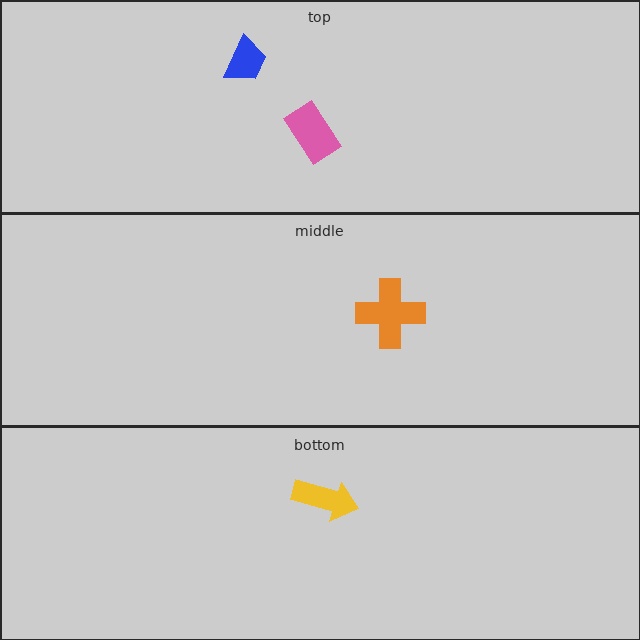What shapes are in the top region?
The blue trapezoid, the pink rectangle.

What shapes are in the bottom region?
The yellow arrow.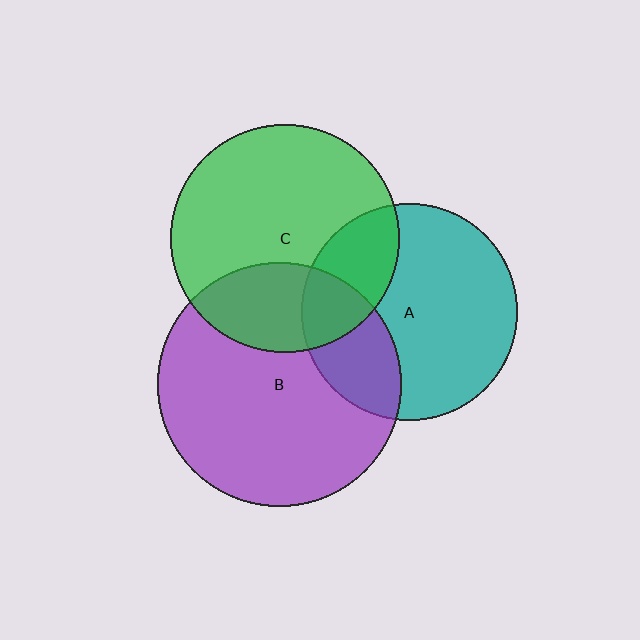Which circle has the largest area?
Circle B (purple).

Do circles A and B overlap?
Yes.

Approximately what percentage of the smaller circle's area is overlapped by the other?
Approximately 25%.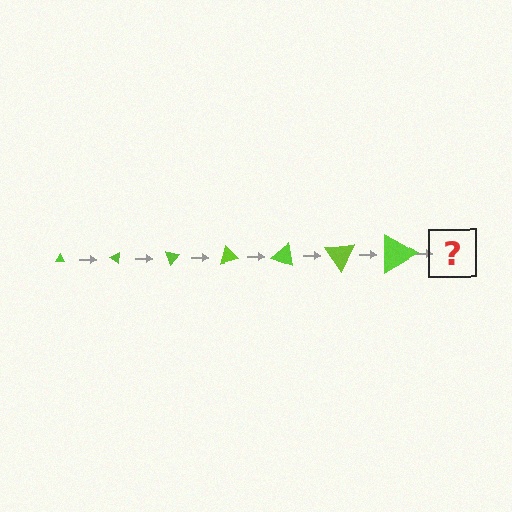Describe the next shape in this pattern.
It should be a triangle, larger than the previous one and rotated 245 degrees from the start.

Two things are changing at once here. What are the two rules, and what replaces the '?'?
The two rules are that the triangle grows larger each step and it rotates 35 degrees each step. The '?' should be a triangle, larger than the previous one and rotated 245 degrees from the start.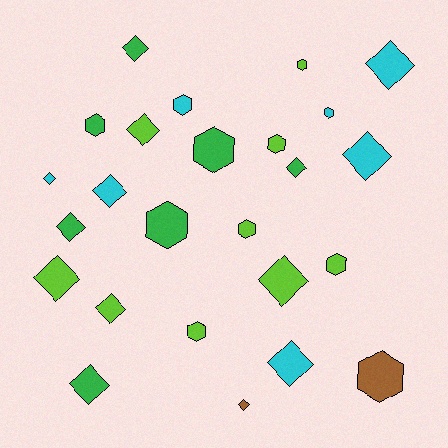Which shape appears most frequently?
Diamond, with 14 objects.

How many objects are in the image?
There are 25 objects.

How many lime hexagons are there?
There are 5 lime hexagons.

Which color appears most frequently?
Lime, with 9 objects.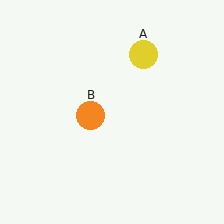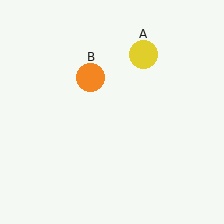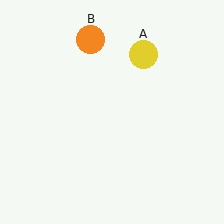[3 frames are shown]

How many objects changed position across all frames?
1 object changed position: orange circle (object B).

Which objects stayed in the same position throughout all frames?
Yellow circle (object A) remained stationary.